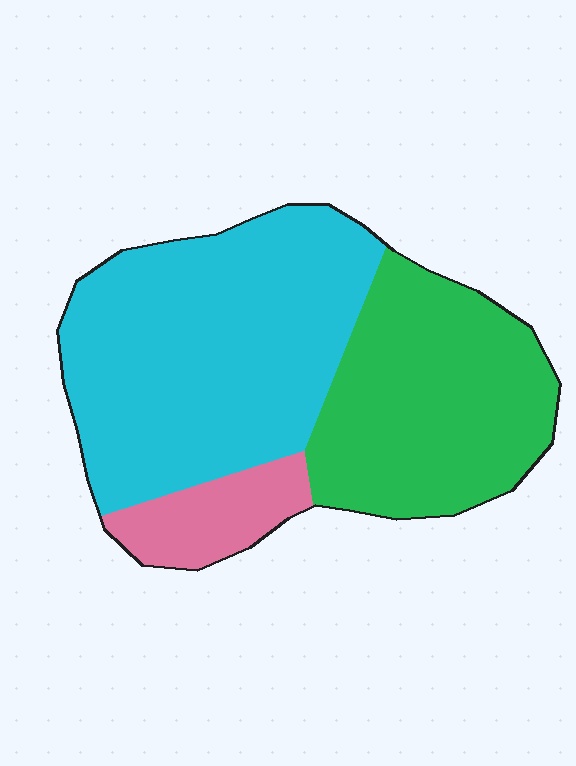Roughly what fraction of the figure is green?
Green takes up about three eighths (3/8) of the figure.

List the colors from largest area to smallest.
From largest to smallest: cyan, green, pink.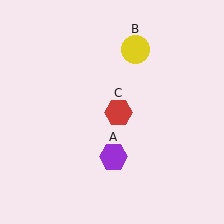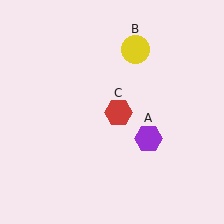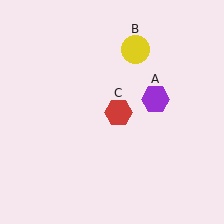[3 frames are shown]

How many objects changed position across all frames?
1 object changed position: purple hexagon (object A).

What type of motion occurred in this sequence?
The purple hexagon (object A) rotated counterclockwise around the center of the scene.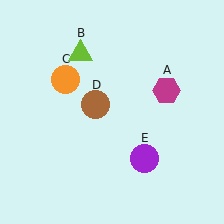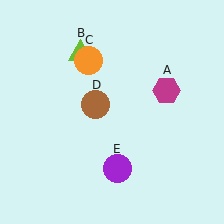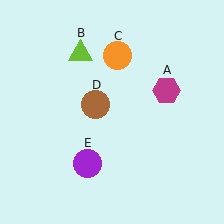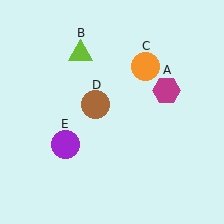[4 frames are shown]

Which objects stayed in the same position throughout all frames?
Magenta hexagon (object A) and lime triangle (object B) and brown circle (object D) remained stationary.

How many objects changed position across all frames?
2 objects changed position: orange circle (object C), purple circle (object E).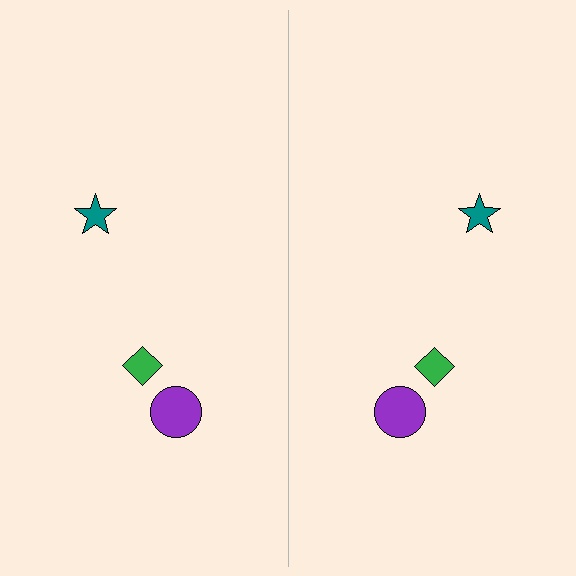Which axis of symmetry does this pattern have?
The pattern has a vertical axis of symmetry running through the center of the image.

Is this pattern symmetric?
Yes, this pattern has bilateral (reflection) symmetry.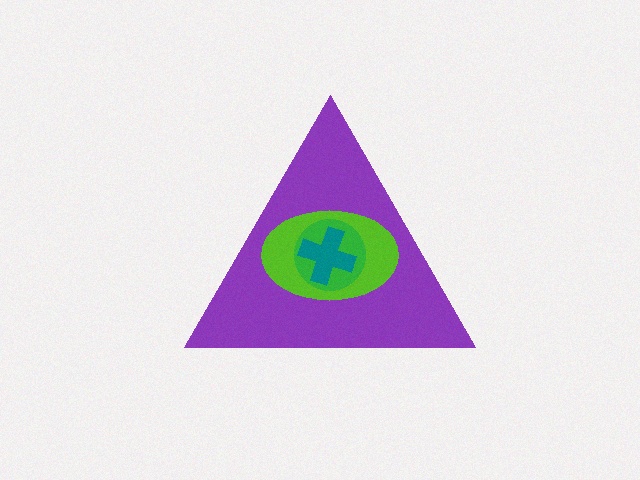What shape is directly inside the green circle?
The teal cross.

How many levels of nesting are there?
4.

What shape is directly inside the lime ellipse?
The green circle.